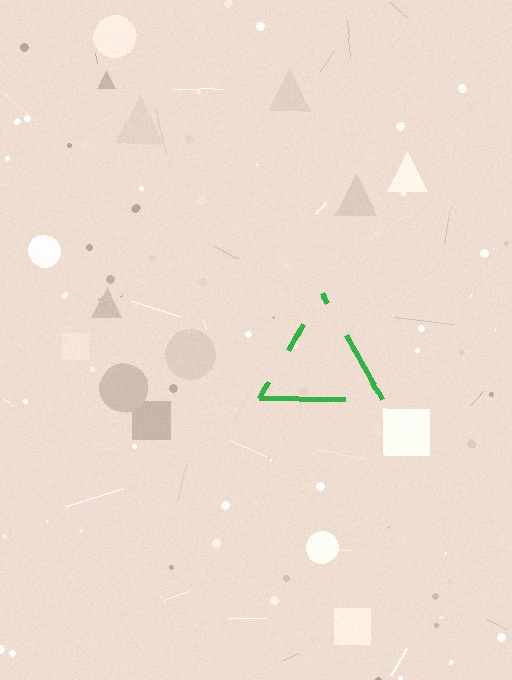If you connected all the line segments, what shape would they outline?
They would outline a triangle.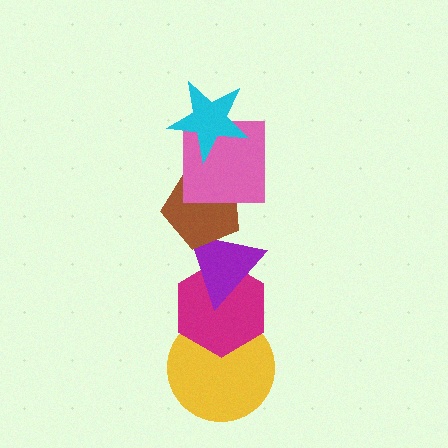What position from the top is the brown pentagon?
The brown pentagon is 3rd from the top.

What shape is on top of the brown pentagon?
The pink square is on top of the brown pentagon.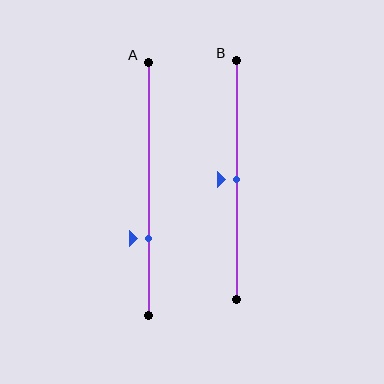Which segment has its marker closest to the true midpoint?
Segment B has its marker closest to the true midpoint.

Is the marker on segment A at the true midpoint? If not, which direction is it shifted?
No, the marker on segment A is shifted downward by about 20% of the segment length.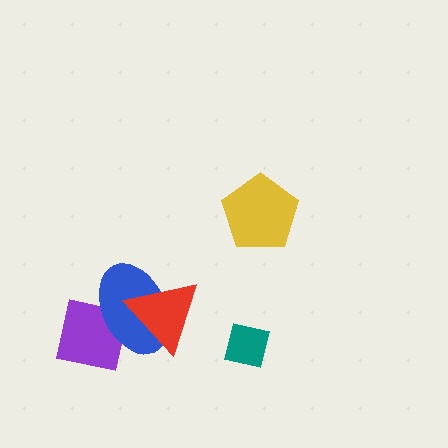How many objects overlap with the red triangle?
2 objects overlap with the red triangle.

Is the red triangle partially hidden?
No, no other shape covers it.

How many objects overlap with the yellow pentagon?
0 objects overlap with the yellow pentagon.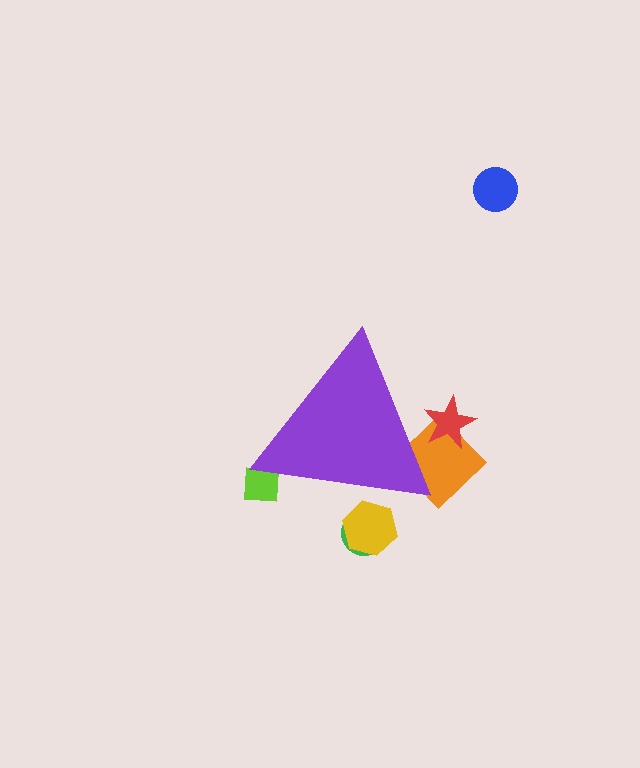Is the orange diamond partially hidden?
Yes, the orange diamond is partially hidden behind the purple triangle.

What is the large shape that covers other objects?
A purple triangle.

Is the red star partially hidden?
Yes, the red star is partially hidden behind the purple triangle.